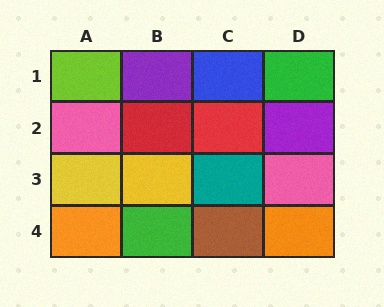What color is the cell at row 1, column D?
Green.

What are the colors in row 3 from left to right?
Yellow, yellow, teal, pink.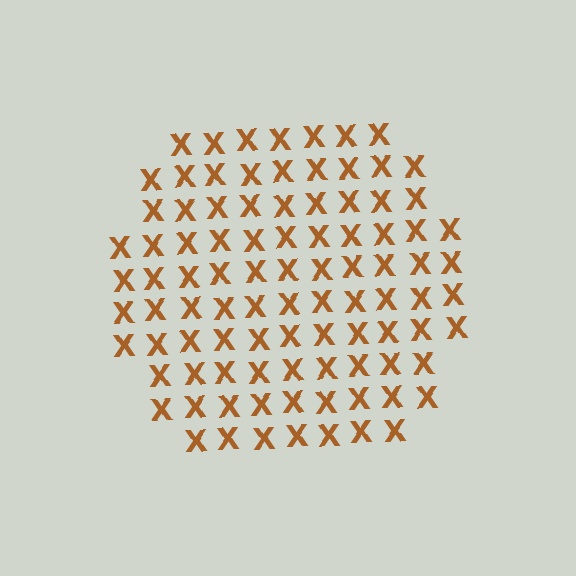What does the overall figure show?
The overall figure shows a circle.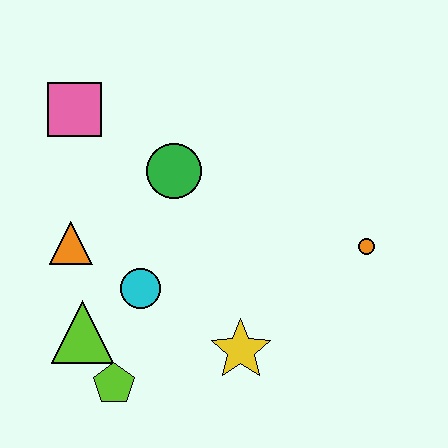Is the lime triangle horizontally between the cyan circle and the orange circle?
No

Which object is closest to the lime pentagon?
The lime triangle is closest to the lime pentagon.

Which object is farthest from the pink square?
The orange circle is farthest from the pink square.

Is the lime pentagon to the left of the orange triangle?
No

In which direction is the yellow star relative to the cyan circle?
The yellow star is to the right of the cyan circle.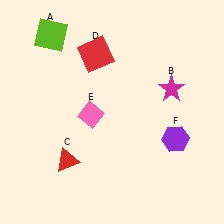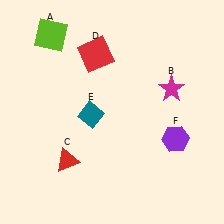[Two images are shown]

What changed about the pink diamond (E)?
In Image 1, E is pink. In Image 2, it changed to teal.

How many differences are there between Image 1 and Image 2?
There is 1 difference between the two images.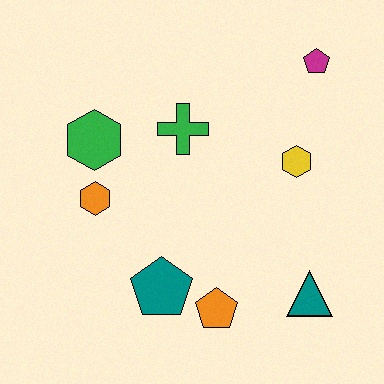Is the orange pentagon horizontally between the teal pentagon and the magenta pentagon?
Yes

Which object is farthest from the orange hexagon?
The magenta pentagon is farthest from the orange hexagon.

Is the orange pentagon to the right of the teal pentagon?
Yes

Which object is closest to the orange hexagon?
The green hexagon is closest to the orange hexagon.